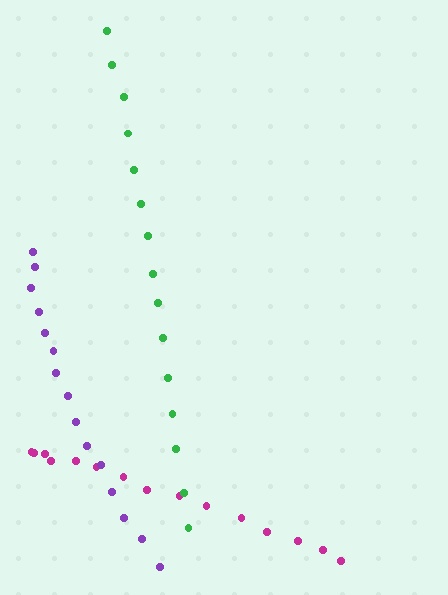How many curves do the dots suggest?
There are 3 distinct paths.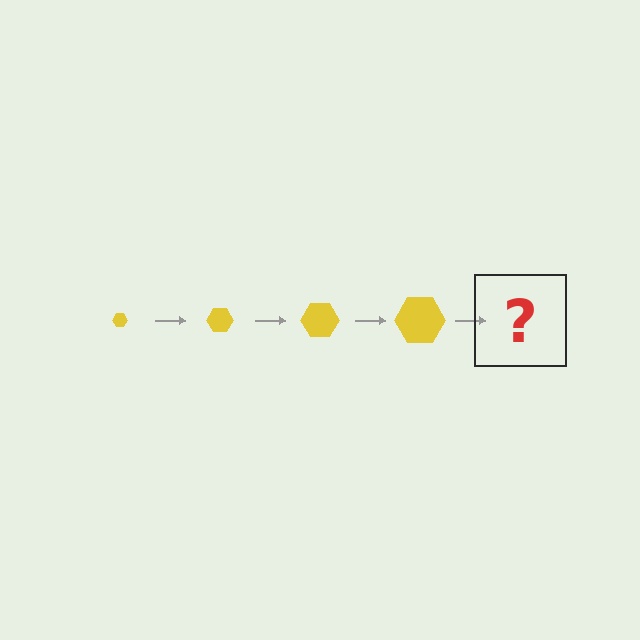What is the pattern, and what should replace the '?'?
The pattern is that the hexagon gets progressively larger each step. The '?' should be a yellow hexagon, larger than the previous one.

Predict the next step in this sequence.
The next step is a yellow hexagon, larger than the previous one.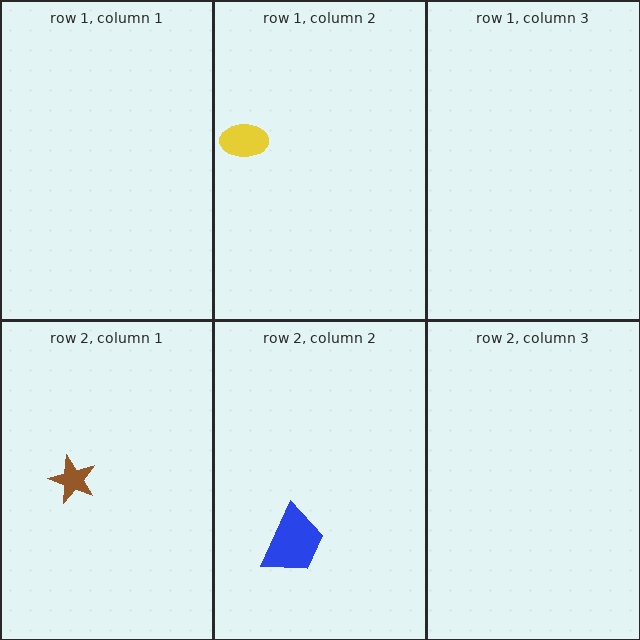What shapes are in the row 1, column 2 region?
The yellow ellipse.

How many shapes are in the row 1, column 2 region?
1.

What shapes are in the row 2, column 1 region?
The brown star.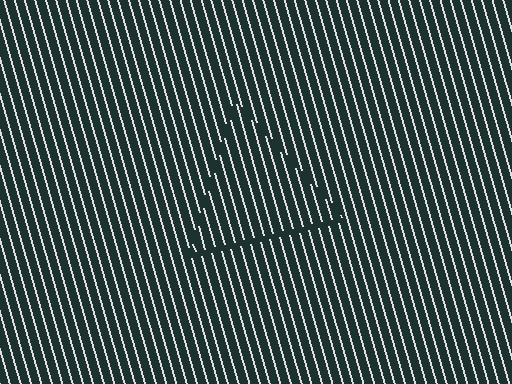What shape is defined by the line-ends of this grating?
An illusory triangle. The interior of the shape contains the same grating, shifted by half a period — the contour is defined by the phase discontinuity where line-ends from the inner and outer gratings abut.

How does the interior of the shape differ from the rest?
The interior of the shape contains the same grating, shifted by half a period — the contour is defined by the phase discontinuity where line-ends from the inner and outer gratings abut.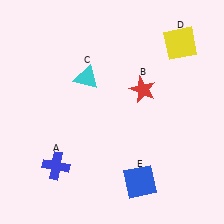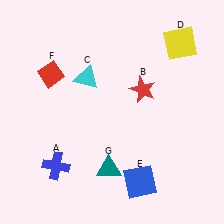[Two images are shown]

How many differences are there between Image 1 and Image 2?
There are 2 differences between the two images.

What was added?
A red diamond (F), a teal triangle (G) were added in Image 2.